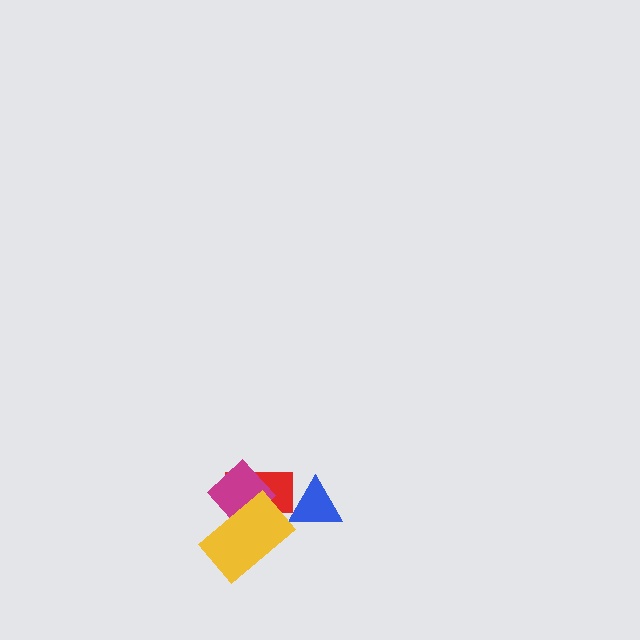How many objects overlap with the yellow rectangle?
2 objects overlap with the yellow rectangle.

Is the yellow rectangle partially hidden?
No, no other shape covers it.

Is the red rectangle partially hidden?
Yes, it is partially covered by another shape.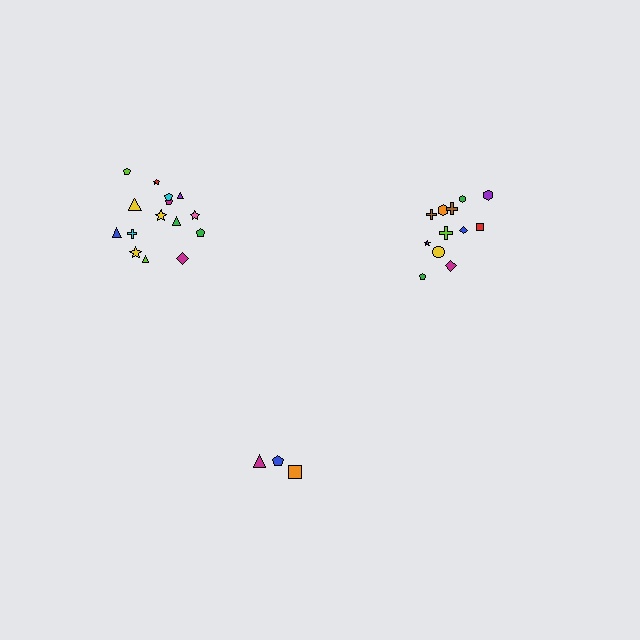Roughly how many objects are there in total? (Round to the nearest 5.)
Roughly 30 objects in total.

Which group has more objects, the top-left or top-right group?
The top-left group.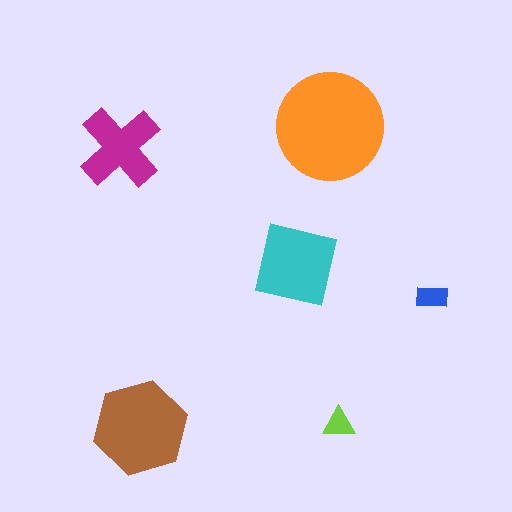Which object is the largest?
The orange circle.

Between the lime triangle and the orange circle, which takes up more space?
The orange circle.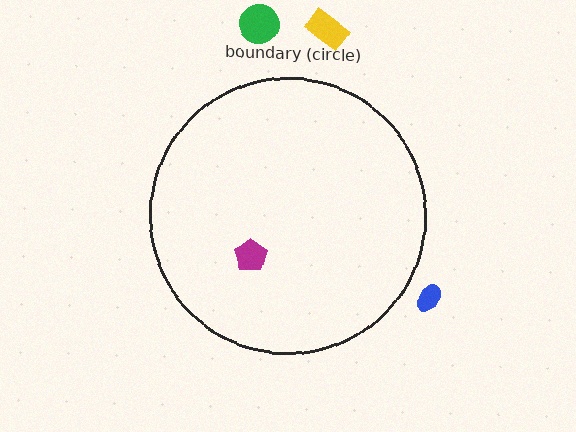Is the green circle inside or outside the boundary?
Outside.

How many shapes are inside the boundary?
1 inside, 3 outside.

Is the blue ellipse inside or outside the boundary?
Outside.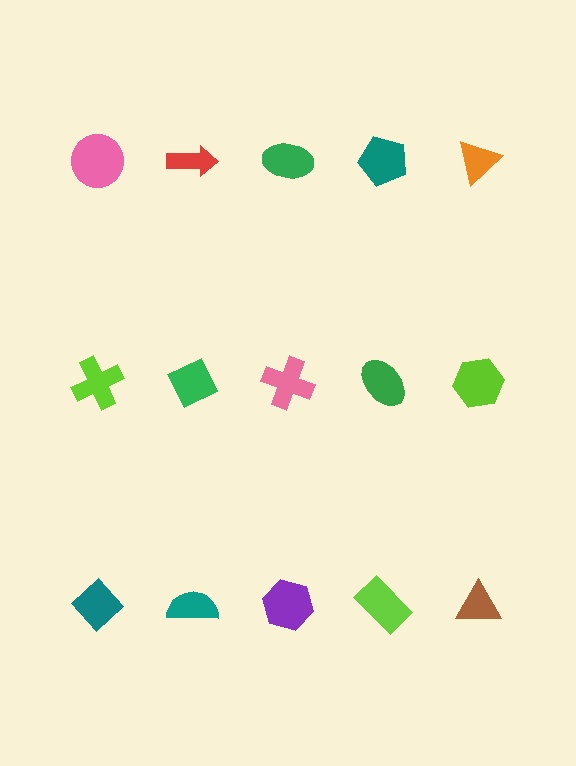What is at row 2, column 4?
A green ellipse.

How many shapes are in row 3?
5 shapes.